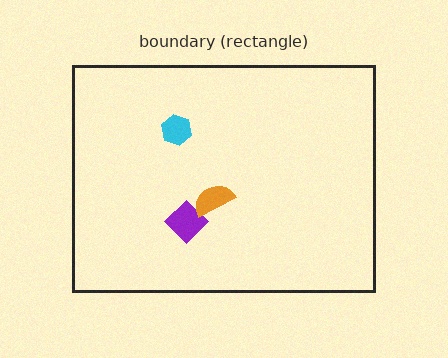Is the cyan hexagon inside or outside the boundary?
Inside.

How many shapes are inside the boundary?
3 inside, 0 outside.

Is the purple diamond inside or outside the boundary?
Inside.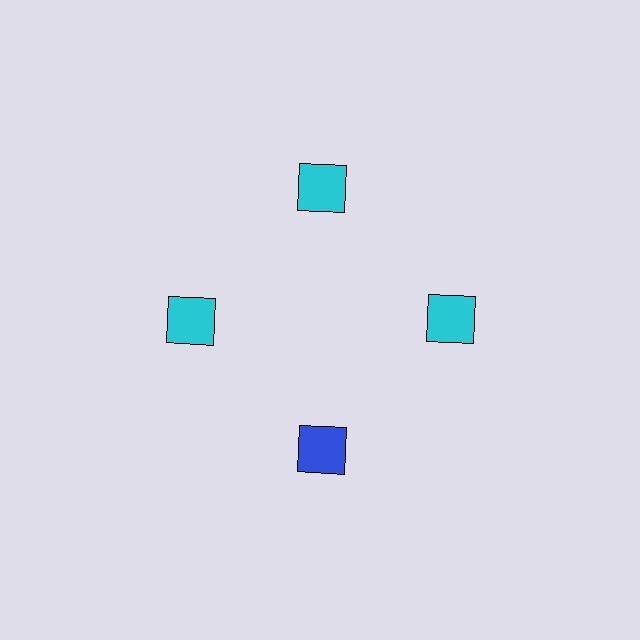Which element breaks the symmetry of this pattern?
The blue square at roughly the 6 o'clock position breaks the symmetry. All other shapes are cyan squares.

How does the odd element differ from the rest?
It has a different color: blue instead of cyan.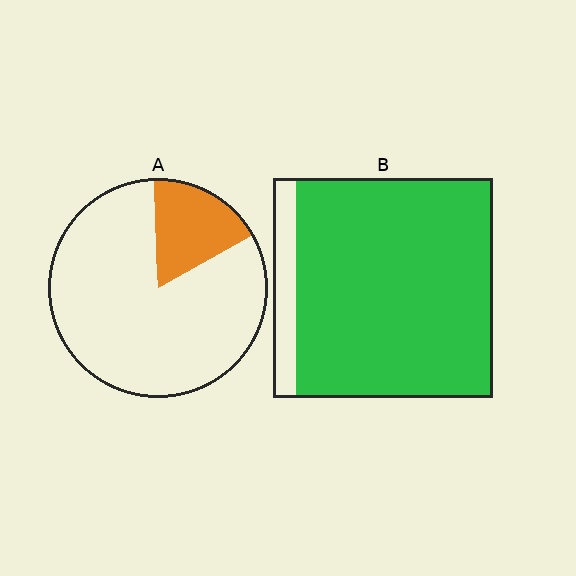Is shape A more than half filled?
No.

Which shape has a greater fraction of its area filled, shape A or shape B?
Shape B.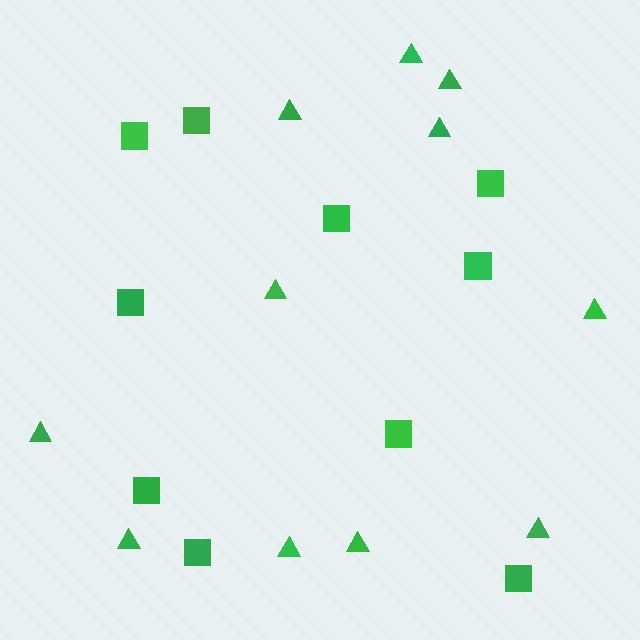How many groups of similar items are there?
There are 2 groups: one group of triangles (11) and one group of squares (10).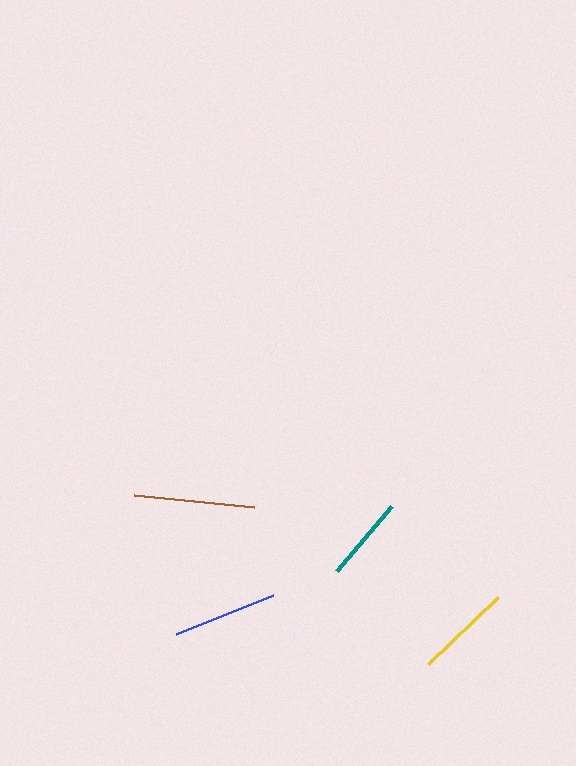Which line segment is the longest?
The brown line is the longest at approximately 121 pixels.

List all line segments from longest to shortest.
From longest to shortest: brown, blue, yellow, teal.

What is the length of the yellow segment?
The yellow segment is approximately 97 pixels long.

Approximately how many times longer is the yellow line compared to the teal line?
The yellow line is approximately 1.1 times the length of the teal line.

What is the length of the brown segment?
The brown segment is approximately 121 pixels long.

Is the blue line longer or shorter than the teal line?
The blue line is longer than the teal line.